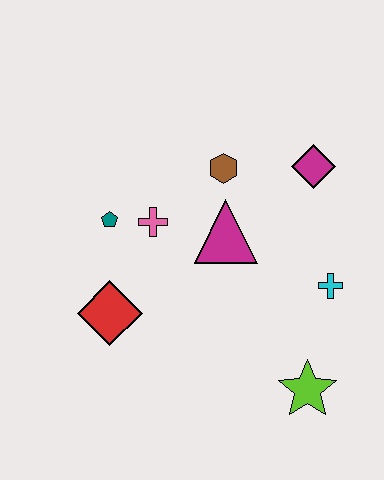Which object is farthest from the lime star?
The teal pentagon is farthest from the lime star.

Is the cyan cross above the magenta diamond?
No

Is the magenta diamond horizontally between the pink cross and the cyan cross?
Yes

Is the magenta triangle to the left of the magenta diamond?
Yes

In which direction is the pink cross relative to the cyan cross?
The pink cross is to the left of the cyan cross.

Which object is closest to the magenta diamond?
The brown hexagon is closest to the magenta diamond.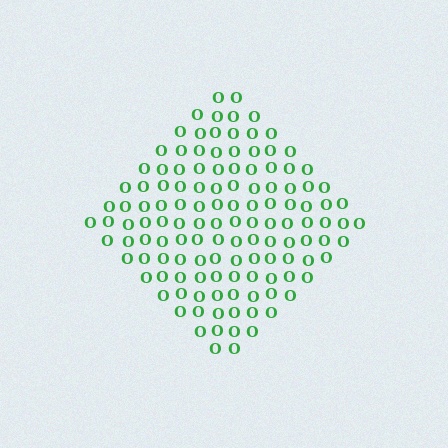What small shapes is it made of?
It is made of small letter O's.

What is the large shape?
The large shape is a diamond.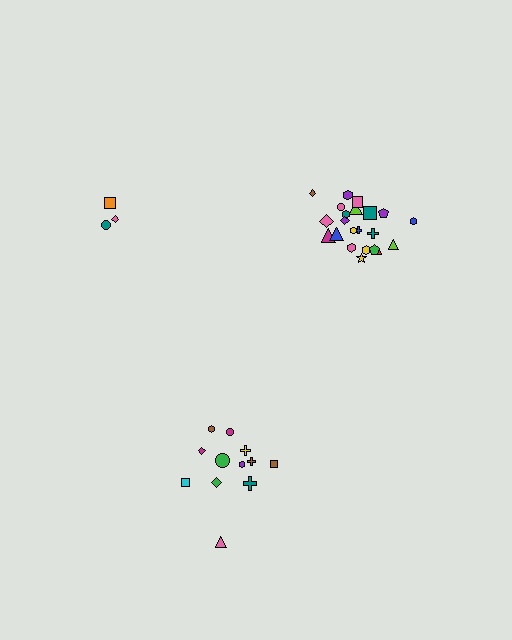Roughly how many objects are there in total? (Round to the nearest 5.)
Roughly 35 objects in total.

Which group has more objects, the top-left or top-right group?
The top-right group.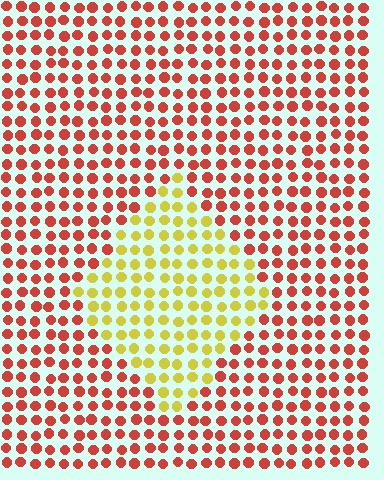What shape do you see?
I see a diamond.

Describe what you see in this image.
The image is filled with small red elements in a uniform arrangement. A diamond-shaped region is visible where the elements are tinted to a slightly different hue, forming a subtle color boundary.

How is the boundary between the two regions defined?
The boundary is defined purely by a slight shift in hue (about 57 degrees). Spacing, size, and orientation are identical on both sides.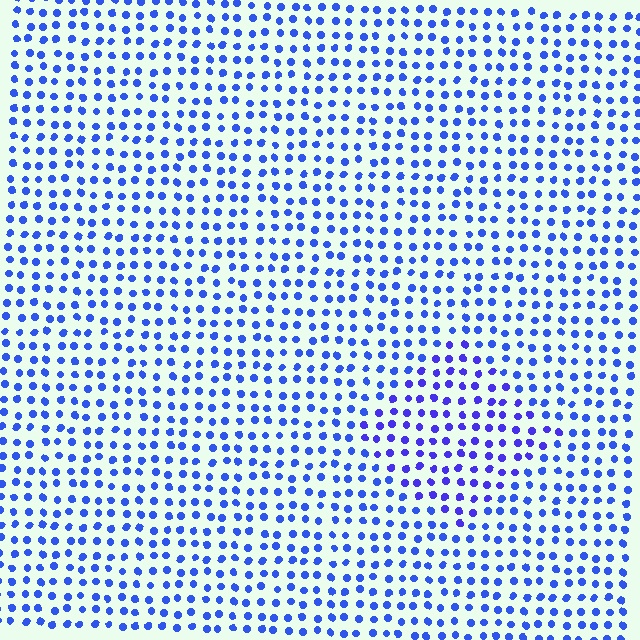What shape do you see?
I see a diamond.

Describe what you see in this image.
The image is filled with small blue elements in a uniform arrangement. A diamond-shaped region is visible where the elements are tinted to a slightly different hue, forming a subtle color boundary.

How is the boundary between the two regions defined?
The boundary is defined purely by a slight shift in hue (about 20 degrees). Spacing, size, and orientation are identical on both sides.